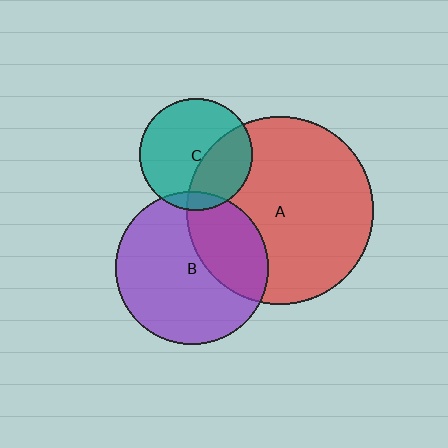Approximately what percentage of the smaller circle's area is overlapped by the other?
Approximately 10%.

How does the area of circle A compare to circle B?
Approximately 1.5 times.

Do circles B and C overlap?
Yes.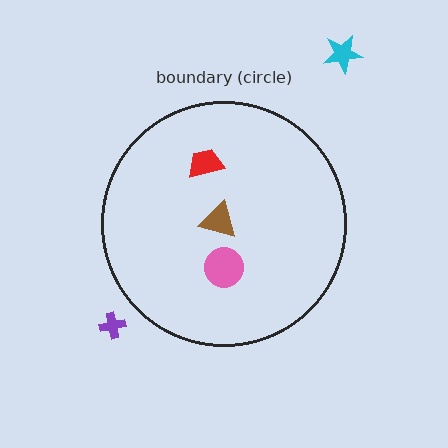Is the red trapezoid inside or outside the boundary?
Inside.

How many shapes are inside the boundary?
3 inside, 2 outside.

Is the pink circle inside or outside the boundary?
Inside.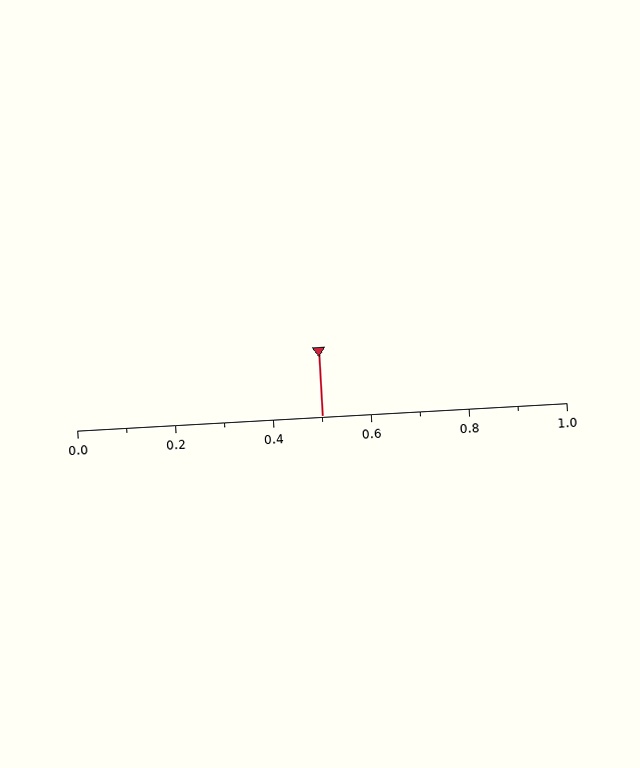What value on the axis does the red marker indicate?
The marker indicates approximately 0.5.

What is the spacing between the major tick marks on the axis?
The major ticks are spaced 0.2 apart.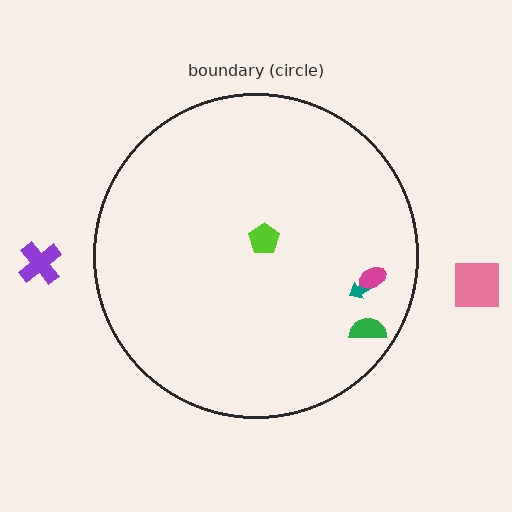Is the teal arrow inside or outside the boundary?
Inside.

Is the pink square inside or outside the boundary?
Outside.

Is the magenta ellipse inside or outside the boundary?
Inside.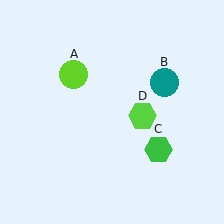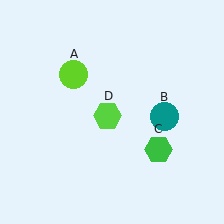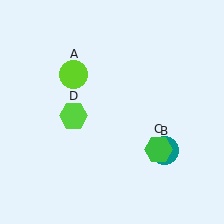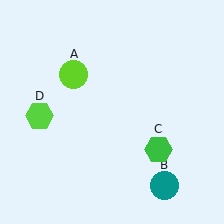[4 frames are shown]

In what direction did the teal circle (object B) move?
The teal circle (object B) moved down.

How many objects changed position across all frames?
2 objects changed position: teal circle (object B), lime hexagon (object D).